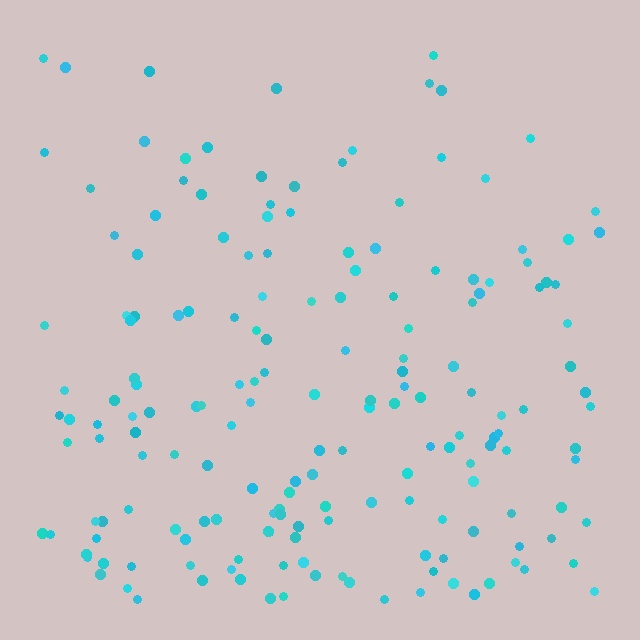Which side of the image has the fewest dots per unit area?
The top.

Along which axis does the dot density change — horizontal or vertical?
Vertical.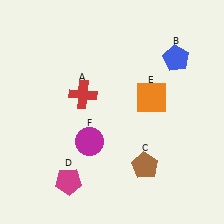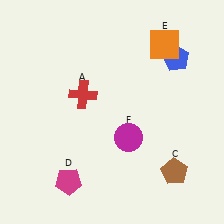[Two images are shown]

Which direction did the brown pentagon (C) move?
The brown pentagon (C) moved right.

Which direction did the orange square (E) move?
The orange square (E) moved up.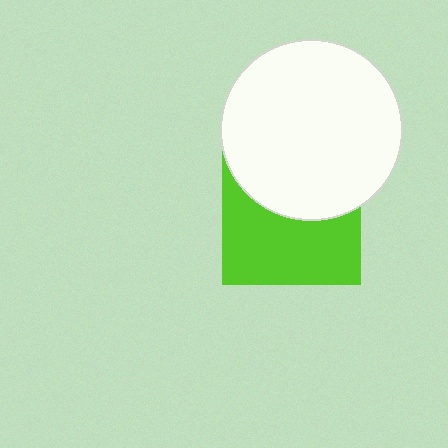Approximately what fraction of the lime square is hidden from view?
Roughly 43% of the lime square is hidden behind the white circle.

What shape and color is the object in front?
The object in front is a white circle.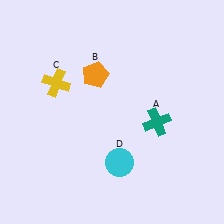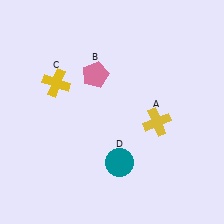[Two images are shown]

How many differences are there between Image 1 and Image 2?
There are 3 differences between the two images.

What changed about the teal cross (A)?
In Image 1, A is teal. In Image 2, it changed to yellow.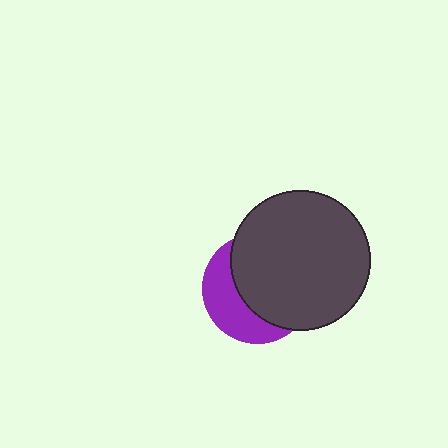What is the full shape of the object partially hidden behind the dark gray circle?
The partially hidden object is a purple circle.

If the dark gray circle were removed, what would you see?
You would see the complete purple circle.